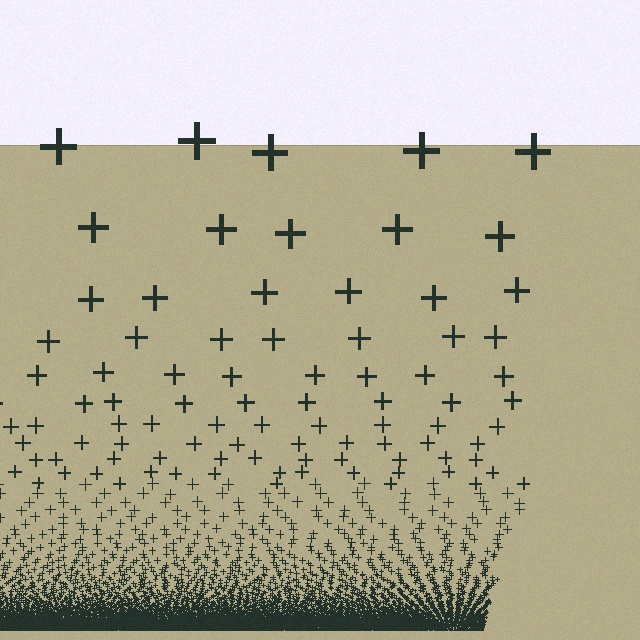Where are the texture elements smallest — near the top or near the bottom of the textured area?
Near the bottom.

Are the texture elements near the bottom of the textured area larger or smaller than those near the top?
Smaller. The gradient is inverted — elements near the bottom are smaller and denser.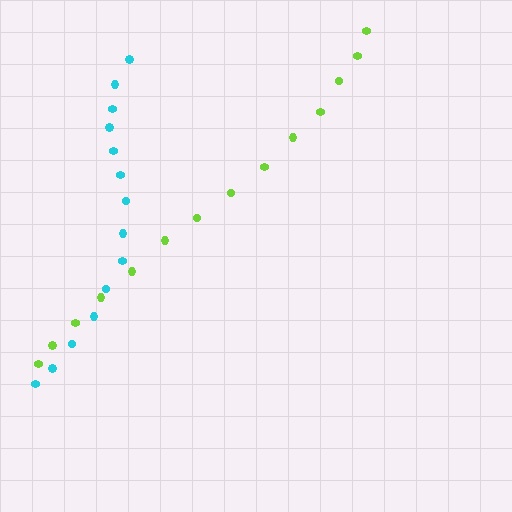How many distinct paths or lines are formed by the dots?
There are 2 distinct paths.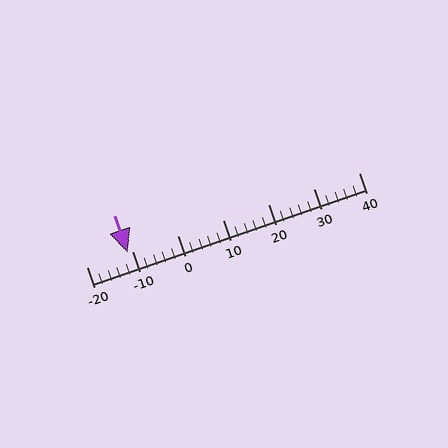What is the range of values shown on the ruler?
The ruler shows values from -20 to 40.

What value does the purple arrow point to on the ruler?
The purple arrow points to approximately -11.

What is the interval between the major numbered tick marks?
The major tick marks are spaced 10 units apart.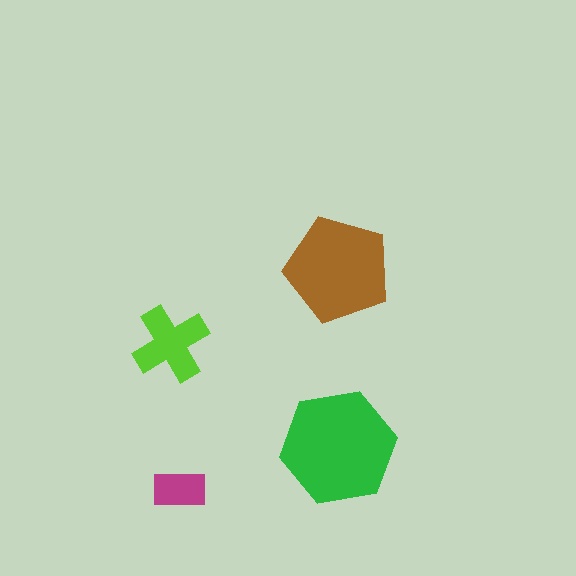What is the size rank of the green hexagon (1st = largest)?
1st.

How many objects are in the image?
There are 4 objects in the image.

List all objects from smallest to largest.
The magenta rectangle, the lime cross, the brown pentagon, the green hexagon.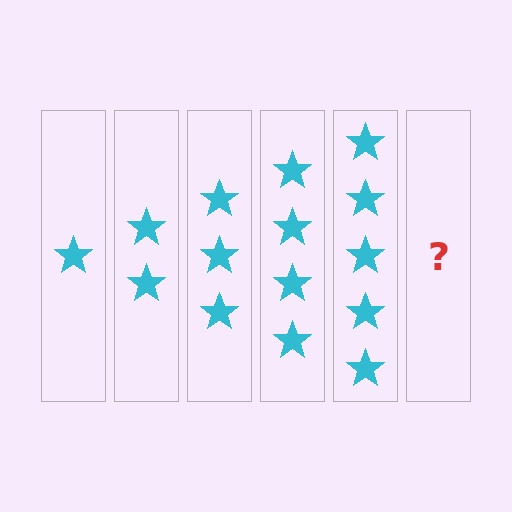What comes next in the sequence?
The next element should be 6 stars.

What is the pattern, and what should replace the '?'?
The pattern is that each step adds one more star. The '?' should be 6 stars.